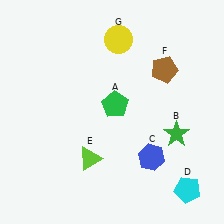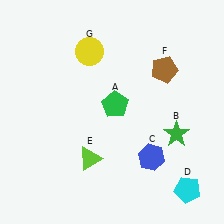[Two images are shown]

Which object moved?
The yellow circle (G) moved left.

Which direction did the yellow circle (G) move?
The yellow circle (G) moved left.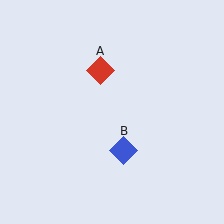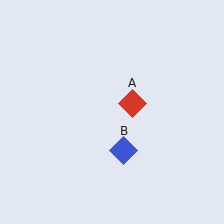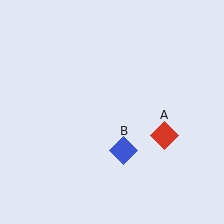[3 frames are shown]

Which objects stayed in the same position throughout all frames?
Blue diamond (object B) remained stationary.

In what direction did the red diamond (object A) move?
The red diamond (object A) moved down and to the right.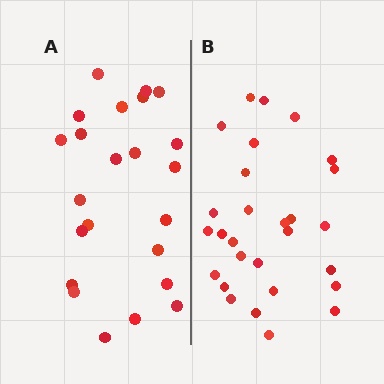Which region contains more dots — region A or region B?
Region B (the right region) has more dots.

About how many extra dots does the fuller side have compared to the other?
Region B has about 5 more dots than region A.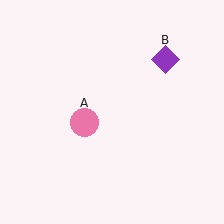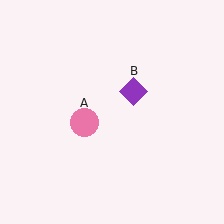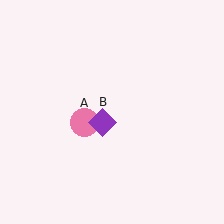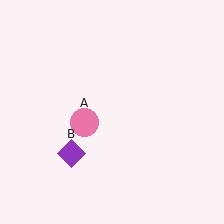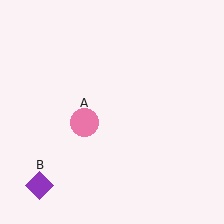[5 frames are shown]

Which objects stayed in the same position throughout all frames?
Pink circle (object A) remained stationary.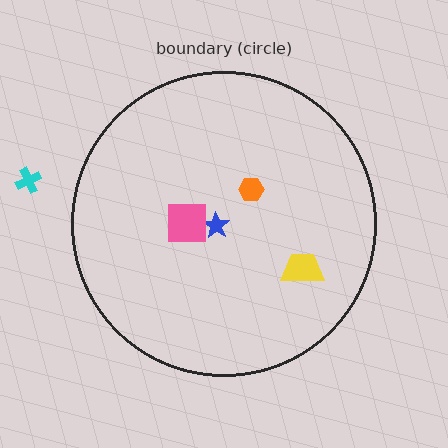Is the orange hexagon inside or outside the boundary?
Inside.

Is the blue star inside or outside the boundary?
Inside.